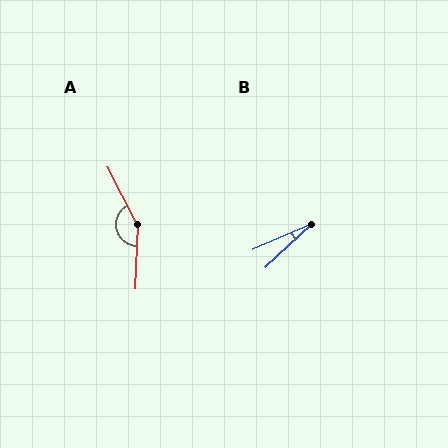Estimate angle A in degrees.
Approximately 150 degrees.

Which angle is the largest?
A, at approximately 150 degrees.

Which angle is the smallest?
B, at approximately 20 degrees.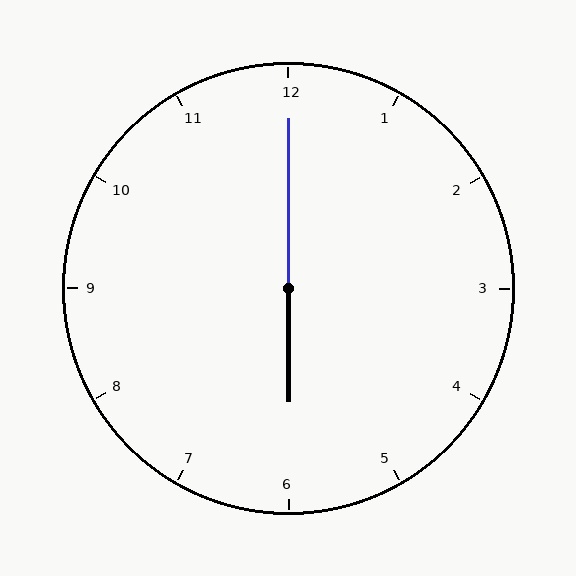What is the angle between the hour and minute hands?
Approximately 180 degrees.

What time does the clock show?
6:00.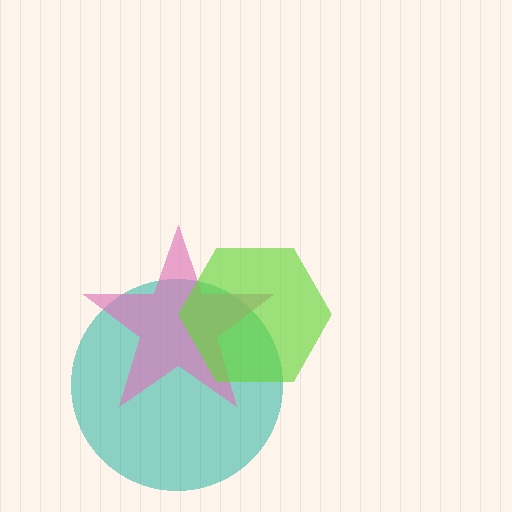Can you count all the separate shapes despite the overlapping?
Yes, there are 3 separate shapes.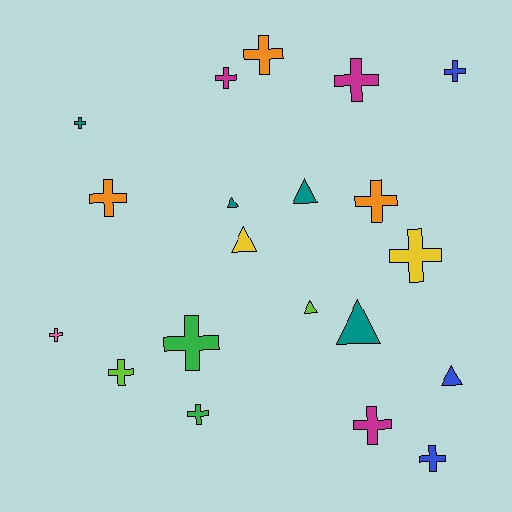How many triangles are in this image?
There are 6 triangles.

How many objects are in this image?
There are 20 objects.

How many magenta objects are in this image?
There are 3 magenta objects.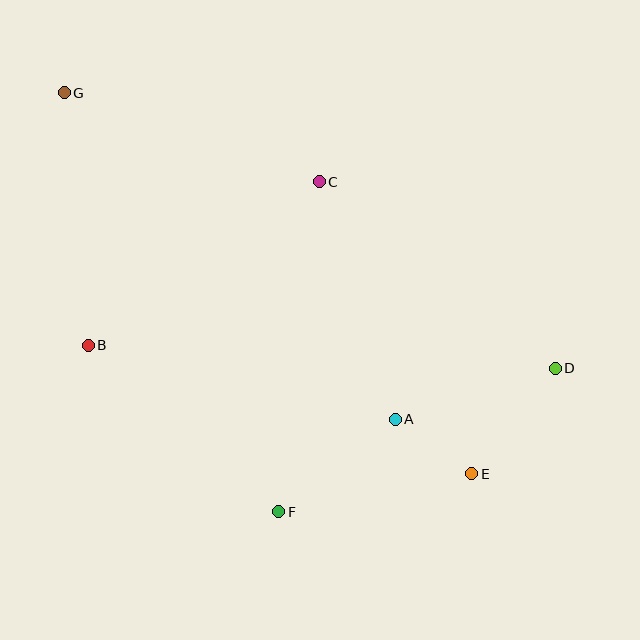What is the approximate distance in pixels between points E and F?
The distance between E and F is approximately 196 pixels.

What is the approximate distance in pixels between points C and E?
The distance between C and E is approximately 329 pixels.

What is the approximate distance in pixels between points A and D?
The distance between A and D is approximately 168 pixels.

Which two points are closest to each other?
Points A and E are closest to each other.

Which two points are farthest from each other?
Points D and G are farthest from each other.